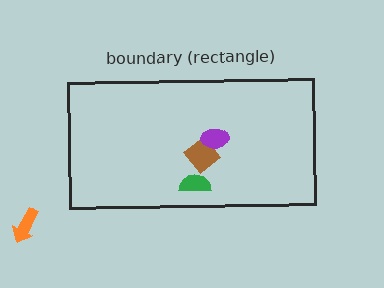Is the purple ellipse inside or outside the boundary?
Inside.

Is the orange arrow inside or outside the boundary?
Outside.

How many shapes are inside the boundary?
3 inside, 1 outside.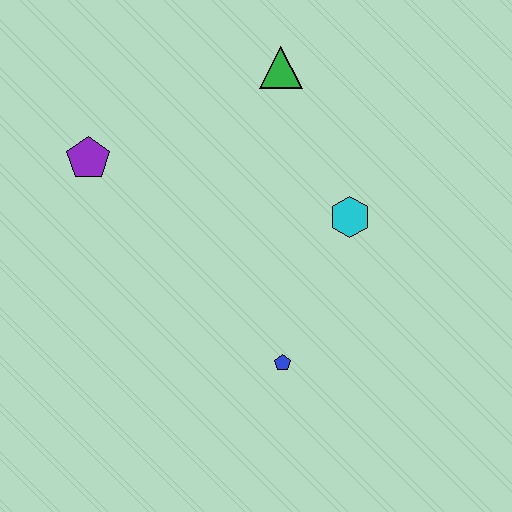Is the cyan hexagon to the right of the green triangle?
Yes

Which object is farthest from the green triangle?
The blue pentagon is farthest from the green triangle.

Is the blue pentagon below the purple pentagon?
Yes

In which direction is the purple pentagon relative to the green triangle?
The purple pentagon is to the left of the green triangle.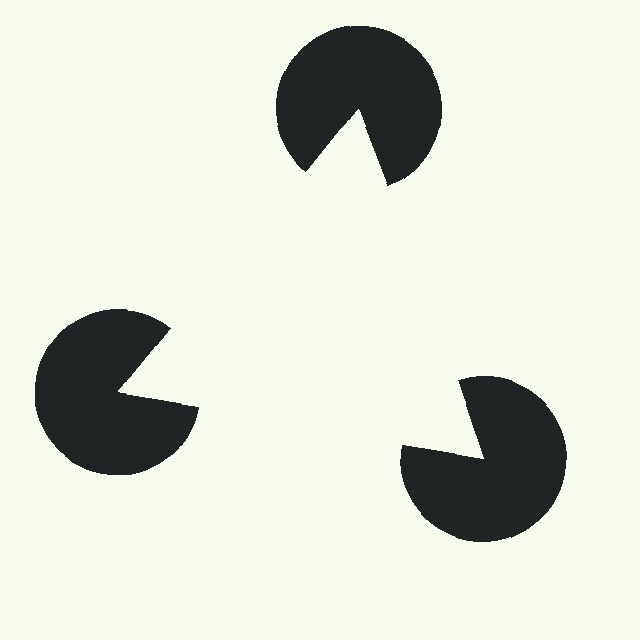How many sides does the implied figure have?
3 sides.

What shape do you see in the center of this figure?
An illusory triangle — its edges are inferred from the aligned wedge cuts in the pac-man discs, not physically drawn.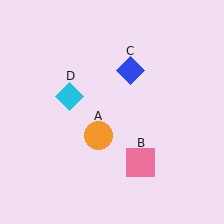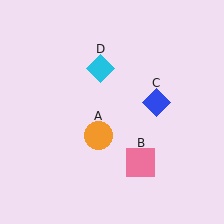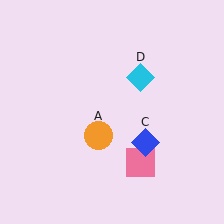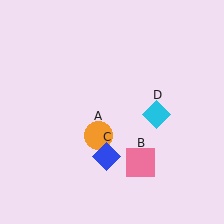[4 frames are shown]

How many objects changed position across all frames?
2 objects changed position: blue diamond (object C), cyan diamond (object D).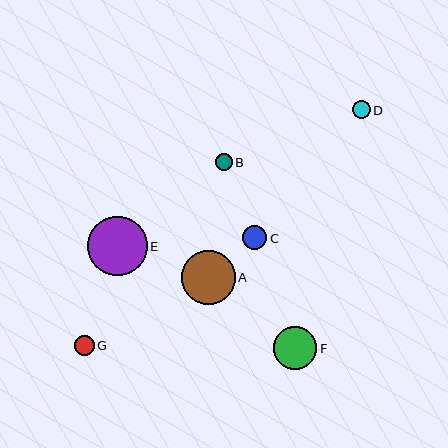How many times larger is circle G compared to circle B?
Circle G is approximately 1.1 times the size of circle B.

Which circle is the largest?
Circle E is the largest with a size of approximately 60 pixels.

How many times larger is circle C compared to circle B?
Circle C is approximately 1.4 times the size of circle B.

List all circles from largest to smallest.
From largest to smallest: E, A, F, C, G, D, B.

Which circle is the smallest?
Circle B is the smallest with a size of approximately 17 pixels.